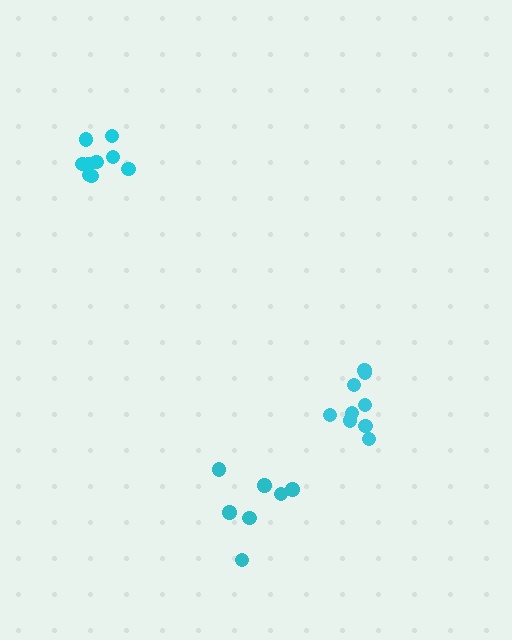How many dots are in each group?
Group 1: 7 dots, Group 2: 9 dots, Group 3: 9 dots (25 total).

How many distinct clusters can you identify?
There are 3 distinct clusters.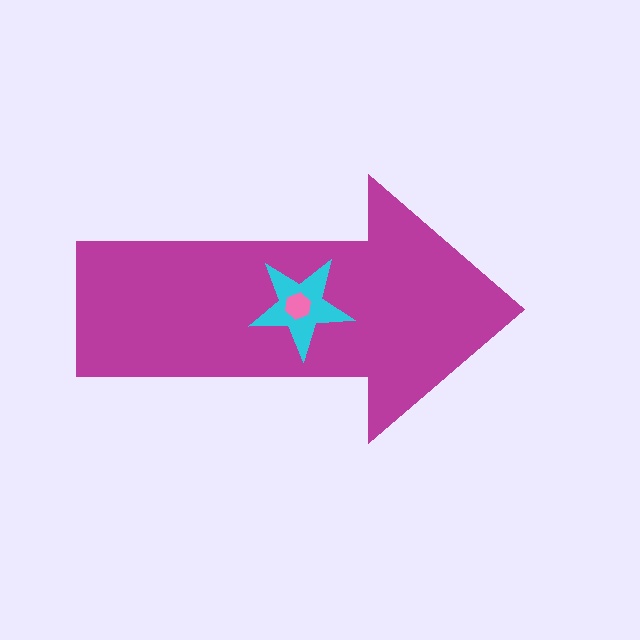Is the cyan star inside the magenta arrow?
Yes.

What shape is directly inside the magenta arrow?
The cyan star.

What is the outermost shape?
The magenta arrow.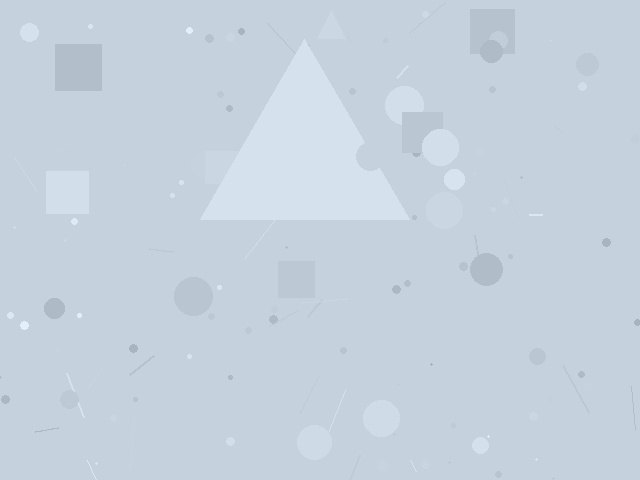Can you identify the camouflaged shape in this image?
The camouflaged shape is a triangle.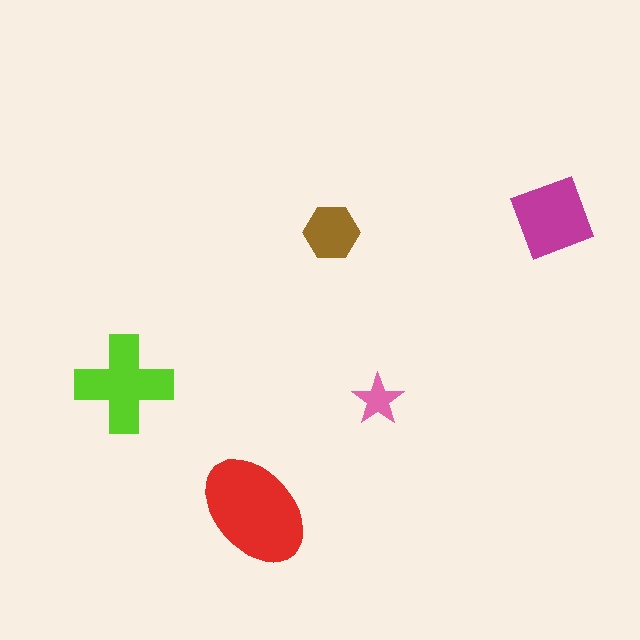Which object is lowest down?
The red ellipse is bottommost.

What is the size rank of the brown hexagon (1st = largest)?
4th.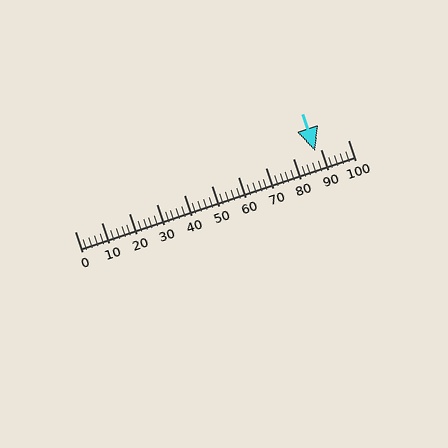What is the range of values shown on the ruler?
The ruler shows values from 0 to 100.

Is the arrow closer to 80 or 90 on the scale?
The arrow is closer to 90.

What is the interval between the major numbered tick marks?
The major tick marks are spaced 10 units apart.